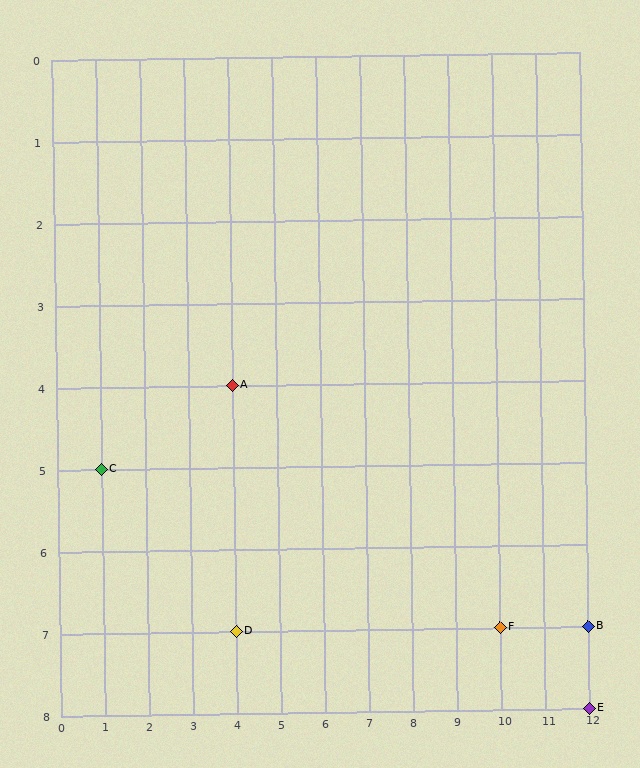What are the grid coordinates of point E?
Point E is at grid coordinates (12, 8).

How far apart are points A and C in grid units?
Points A and C are 3 columns and 1 row apart (about 3.2 grid units diagonally).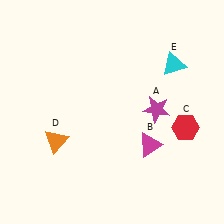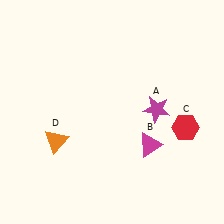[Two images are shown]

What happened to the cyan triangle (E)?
The cyan triangle (E) was removed in Image 2. It was in the top-right area of Image 1.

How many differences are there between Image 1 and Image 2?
There is 1 difference between the two images.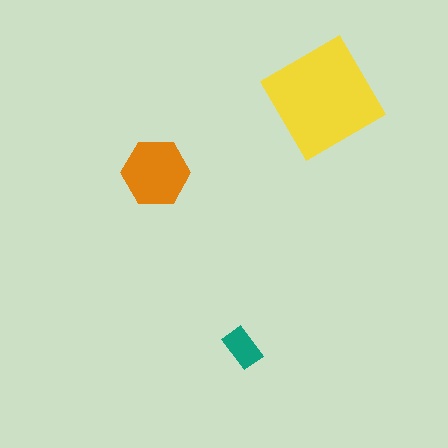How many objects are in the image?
There are 3 objects in the image.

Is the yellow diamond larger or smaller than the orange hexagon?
Larger.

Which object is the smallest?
The teal rectangle.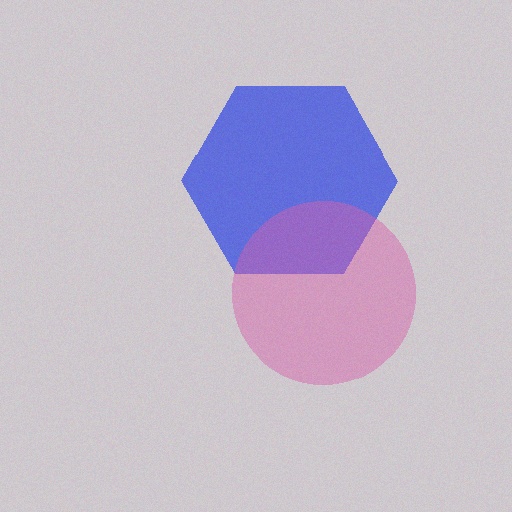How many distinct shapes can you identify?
There are 2 distinct shapes: a blue hexagon, a pink circle.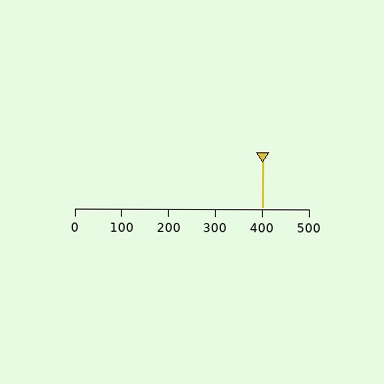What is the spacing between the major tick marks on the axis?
The major ticks are spaced 100 apart.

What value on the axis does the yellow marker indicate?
The marker indicates approximately 400.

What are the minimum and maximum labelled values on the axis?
The axis runs from 0 to 500.